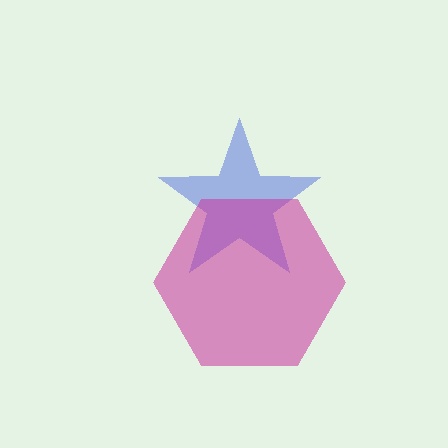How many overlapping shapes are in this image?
There are 2 overlapping shapes in the image.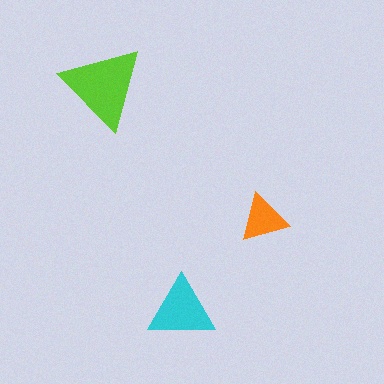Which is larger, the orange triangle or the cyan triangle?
The cyan one.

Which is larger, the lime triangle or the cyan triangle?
The lime one.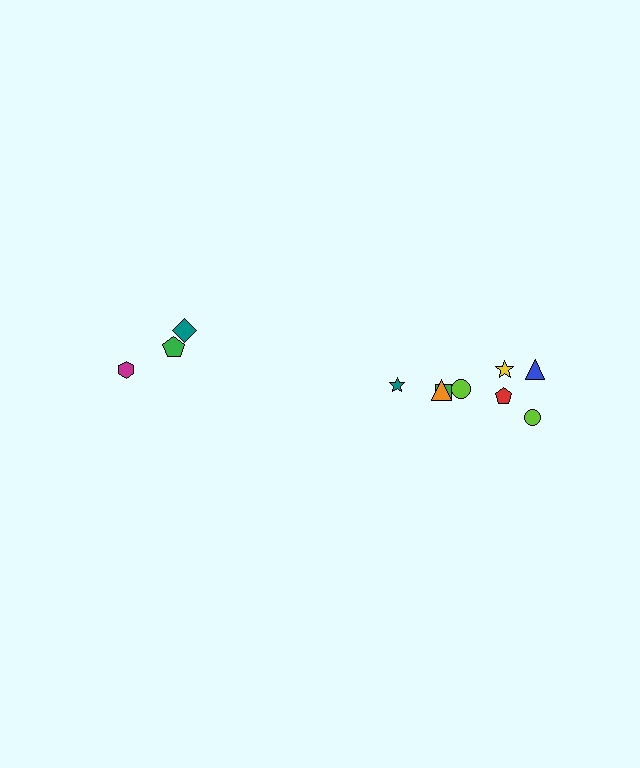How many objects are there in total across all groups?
There are 11 objects.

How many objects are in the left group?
There are 3 objects.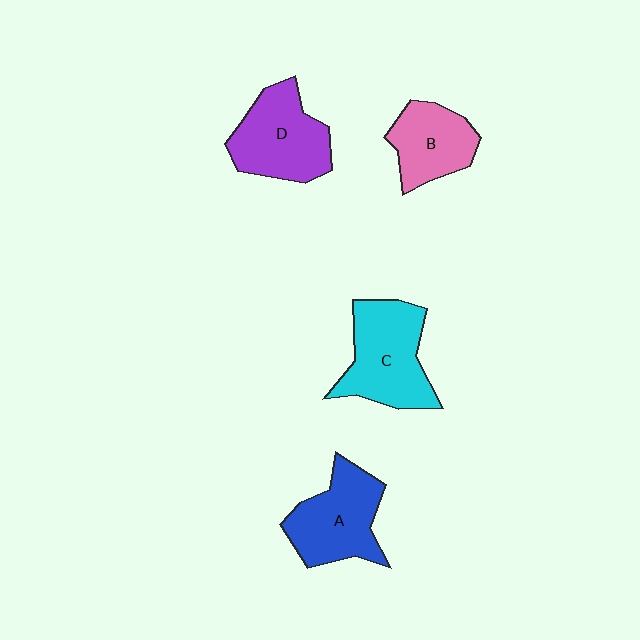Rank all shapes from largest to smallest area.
From largest to smallest: C (cyan), D (purple), A (blue), B (pink).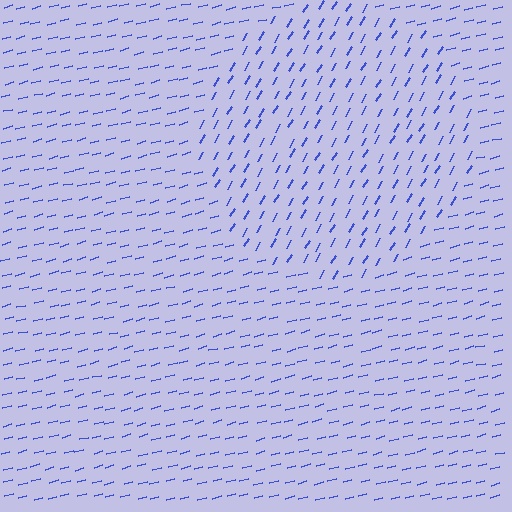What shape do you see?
I see a circle.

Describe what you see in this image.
The image is filled with small blue line segments. A circle region in the image has lines oriented differently from the surrounding lines, creating a visible texture boundary.